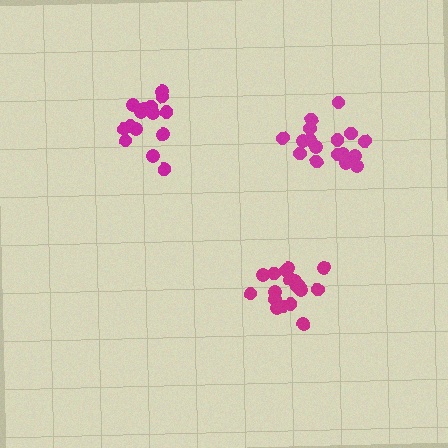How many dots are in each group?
Group 1: 18 dots, Group 2: 17 dots, Group 3: 15 dots (50 total).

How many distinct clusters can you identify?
There are 3 distinct clusters.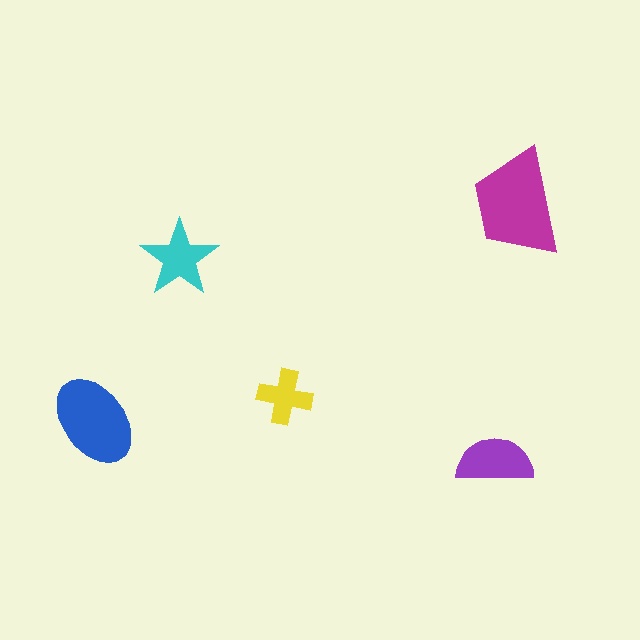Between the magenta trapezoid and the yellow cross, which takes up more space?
The magenta trapezoid.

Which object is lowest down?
The purple semicircle is bottommost.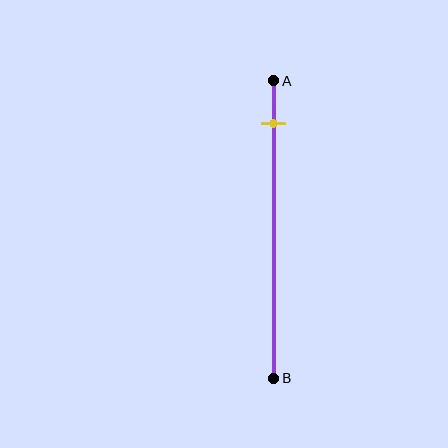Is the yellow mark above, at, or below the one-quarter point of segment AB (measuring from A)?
The yellow mark is above the one-quarter point of segment AB.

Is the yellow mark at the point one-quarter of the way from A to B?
No, the mark is at about 15% from A, not at the 25% one-quarter point.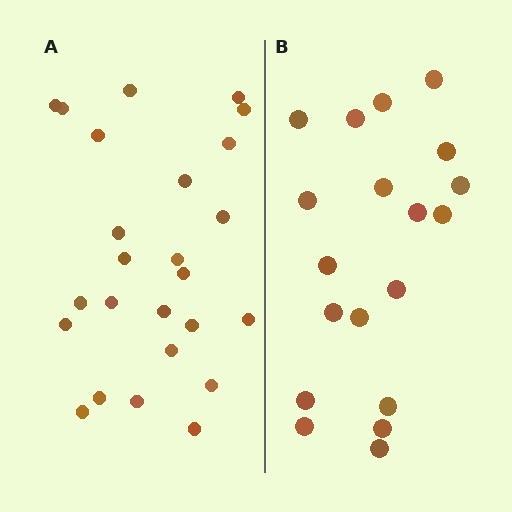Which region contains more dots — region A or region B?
Region A (the left region) has more dots.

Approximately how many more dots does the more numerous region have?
Region A has about 6 more dots than region B.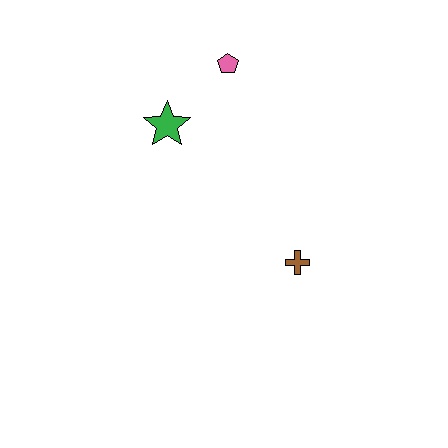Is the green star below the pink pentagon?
Yes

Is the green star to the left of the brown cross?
Yes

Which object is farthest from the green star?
The brown cross is farthest from the green star.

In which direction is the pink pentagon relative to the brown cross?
The pink pentagon is above the brown cross.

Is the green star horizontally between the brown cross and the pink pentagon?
No